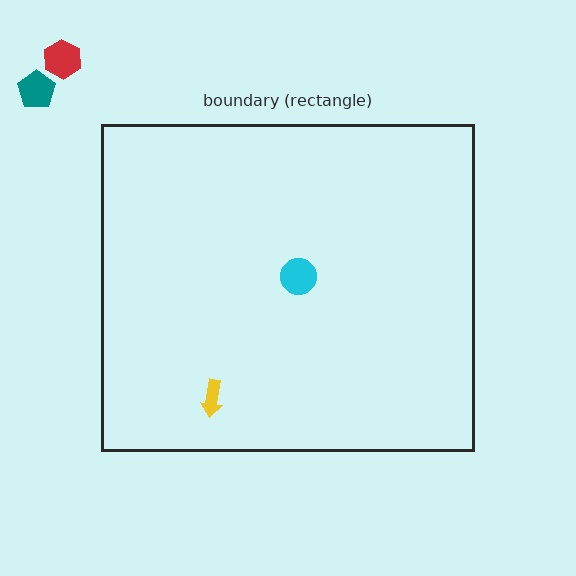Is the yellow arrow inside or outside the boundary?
Inside.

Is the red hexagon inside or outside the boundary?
Outside.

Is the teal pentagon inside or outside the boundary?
Outside.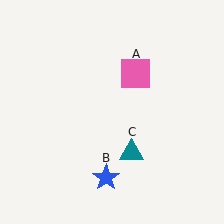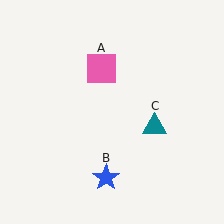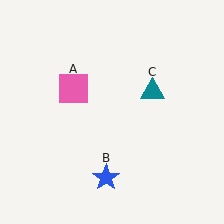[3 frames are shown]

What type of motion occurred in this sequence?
The pink square (object A), teal triangle (object C) rotated counterclockwise around the center of the scene.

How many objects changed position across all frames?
2 objects changed position: pink square (object A), teal triangle (object C).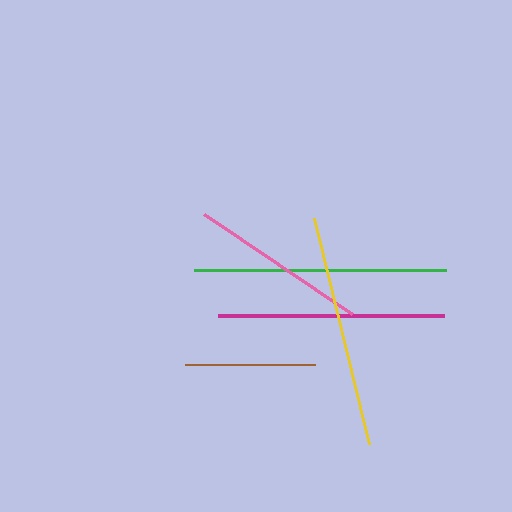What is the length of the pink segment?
The pink segment is approximately 179 pixels long.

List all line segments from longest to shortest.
From longest to shortest: green, yellow, magenta, pink, brown.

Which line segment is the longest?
The green line is the longest at approximately 252 pixels.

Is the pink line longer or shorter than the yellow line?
The yellow line is longer than the pink line.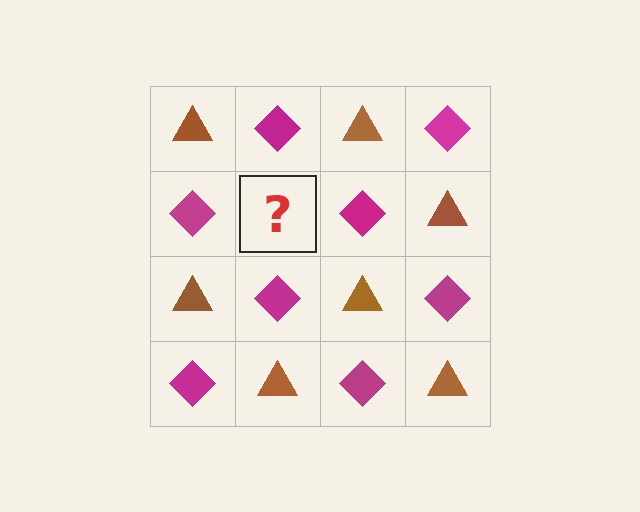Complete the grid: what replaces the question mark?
The question mark should be replaced with a brown triangle.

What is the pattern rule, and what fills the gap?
The rule is that it alternates brown triangle and magenta diamond in a checkerboard pattern. The gap should be filled with a brown triangle.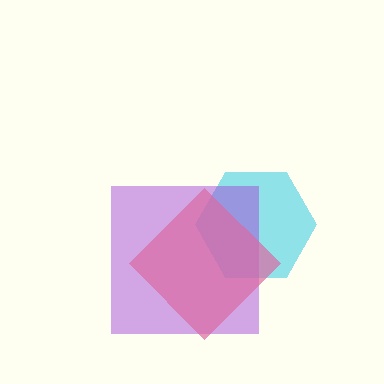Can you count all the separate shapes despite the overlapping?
Yes, there are 3 separate shapes.